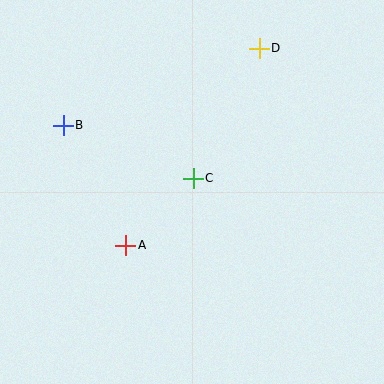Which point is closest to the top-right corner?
Point D is closest to the top-right corner.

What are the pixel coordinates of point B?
Point B is at (63, 125).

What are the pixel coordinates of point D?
Point D is at (259, 48).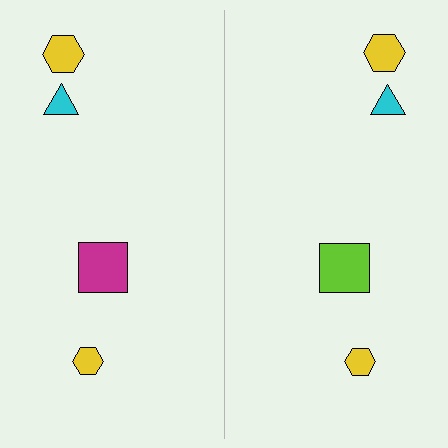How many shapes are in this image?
There are 8 shapes in this image.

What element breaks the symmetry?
The lime square on the right side breaks the symmetry — its mirror counterpart is magenta.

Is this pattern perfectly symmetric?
No, the pattern is not perfectly symmetric. The lime square on the right side breaks the symmetry — its mirror counterpart is magenta.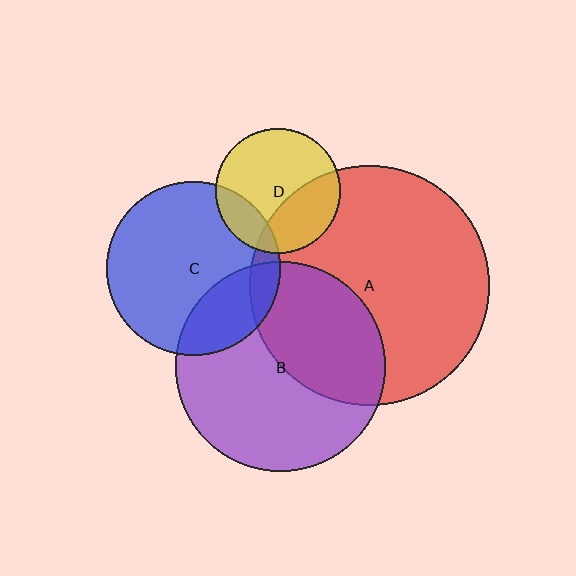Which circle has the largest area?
Circle A (red).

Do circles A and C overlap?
Yes.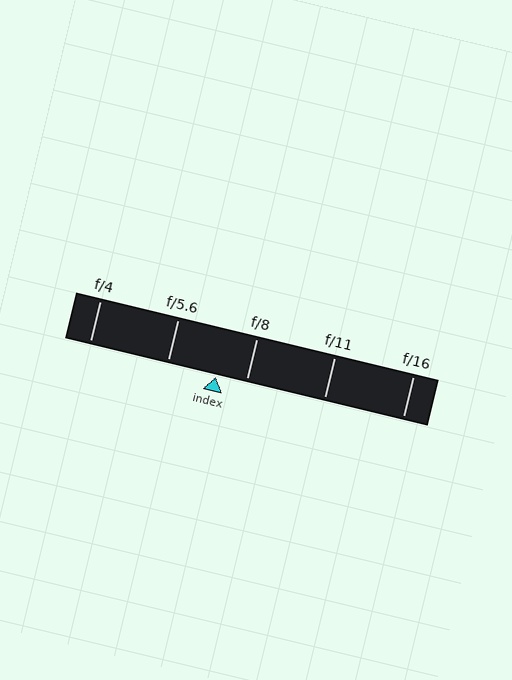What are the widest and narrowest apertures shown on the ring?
The widest aperture shown is f/4 and the narrowest is f/16.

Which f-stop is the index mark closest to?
The index mark is closest to f/8.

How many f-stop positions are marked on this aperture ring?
There are 5 f-stop positions marked.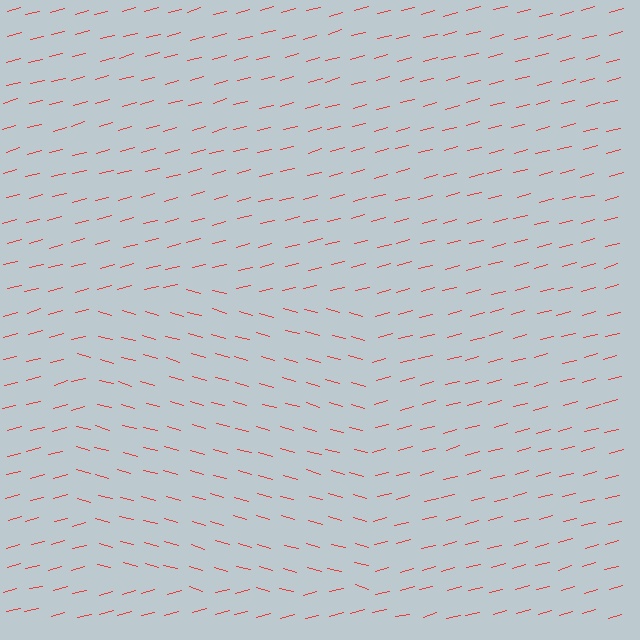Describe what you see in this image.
The image is filled with small red line segments. A rectangle region in the image has lines oriented differently from the surrounding lines, creating a visible texture boundary.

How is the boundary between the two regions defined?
The boundary is defined purely by a change in line orientation (approximately 30 degrees difference). All lines are the same color and thickness.